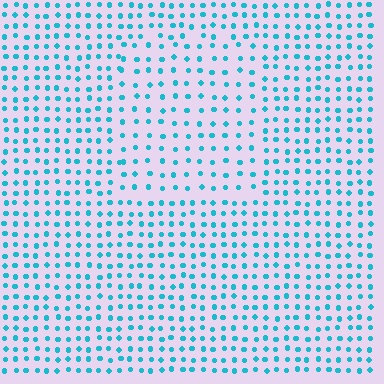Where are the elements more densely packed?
The elements are more densely packed outside the rectangle boundary.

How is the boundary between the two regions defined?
The boundary is defined by a change in element density (approximately 1.5x ratio). All elements are the same color, size, and shape.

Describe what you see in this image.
The image contains small cyan elements arranged at two different densities. A rectangle-shaped region is visible where the elements are less densely packed than the surrounding area.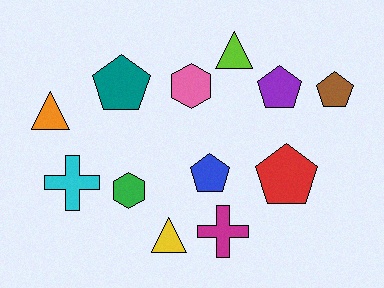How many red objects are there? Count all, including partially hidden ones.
There is 1 red object.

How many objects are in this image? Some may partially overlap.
There are 12 objects.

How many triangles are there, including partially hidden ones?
There are 3 triangles.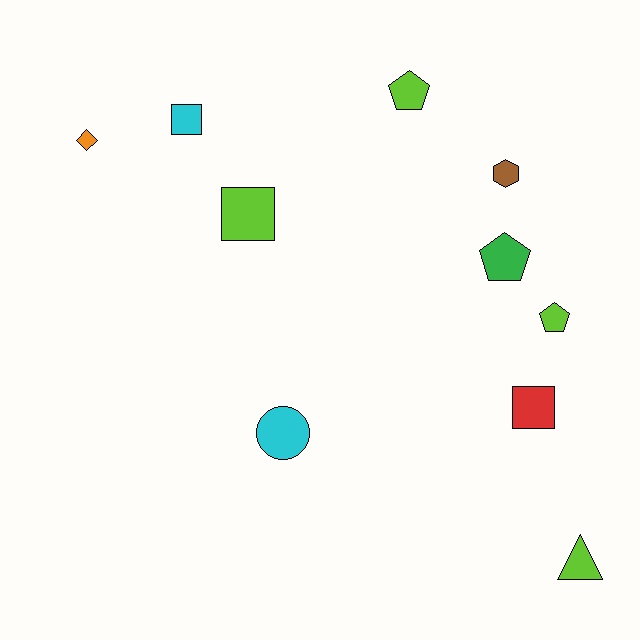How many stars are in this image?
There are no stars.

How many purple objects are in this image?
There are no purple objects.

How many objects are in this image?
There are 10 objects.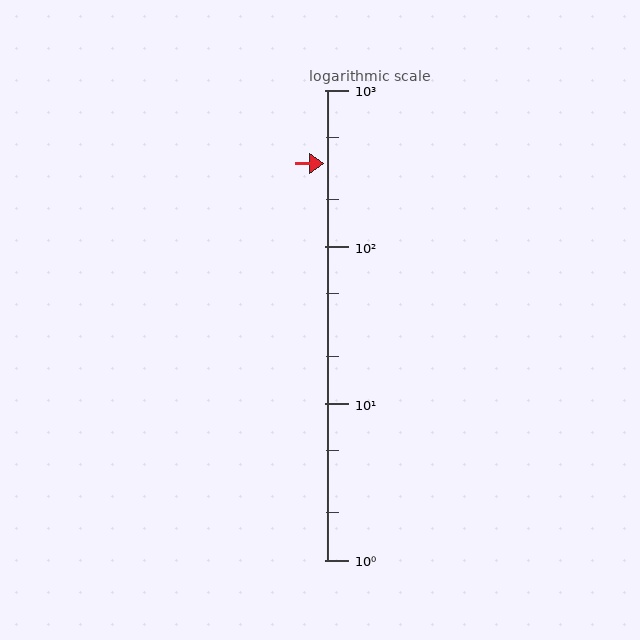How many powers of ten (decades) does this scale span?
The scale spans 3 decades, from 1 to 1000.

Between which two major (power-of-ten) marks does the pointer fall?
The pointer is between 100 and 1000.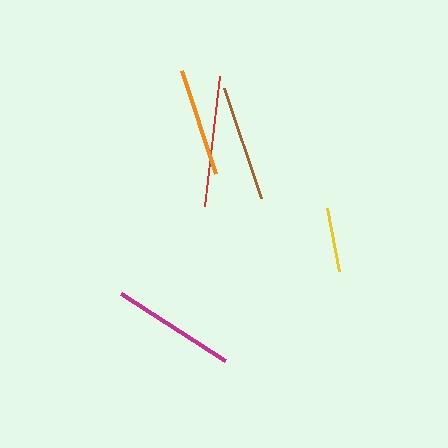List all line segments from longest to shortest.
From longest to shortest: red, magenta, brown, orange, yellow.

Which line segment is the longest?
The red line is the longest at approximately 130 pixels.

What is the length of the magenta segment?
The magenta segment is approximately 124 pixels long.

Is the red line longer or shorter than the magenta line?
The red line is longer than the magenta line.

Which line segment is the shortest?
The yellow line is the shortest at approximately 65 pixels.